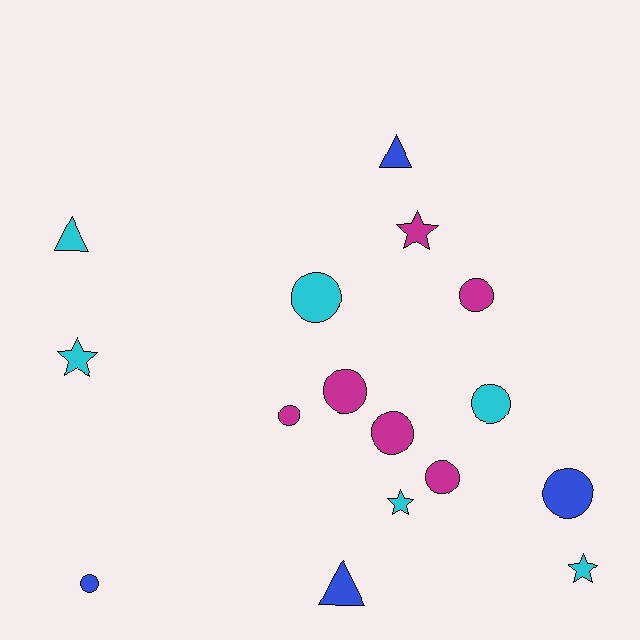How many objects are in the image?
There are 16 objects.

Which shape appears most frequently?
Circle, with 9 objects.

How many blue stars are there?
There are no blue stars.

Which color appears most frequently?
Cyan, with 6 objects.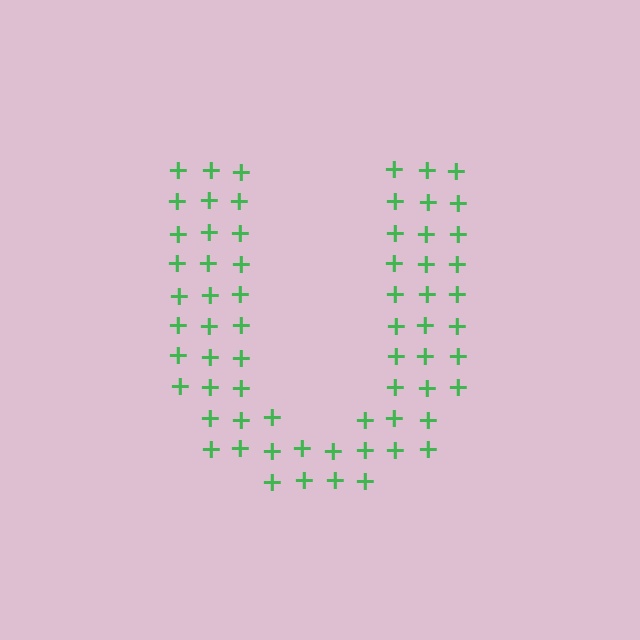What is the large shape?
The large shape is the letter U.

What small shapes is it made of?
It is made of small plus signs.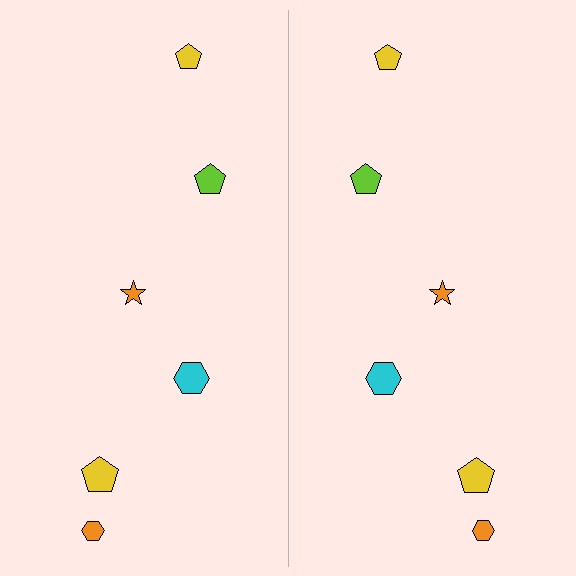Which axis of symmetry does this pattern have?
The pattern has a vertical axis of symmetry running through the center of the image.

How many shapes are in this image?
There are 12 shapes in this image.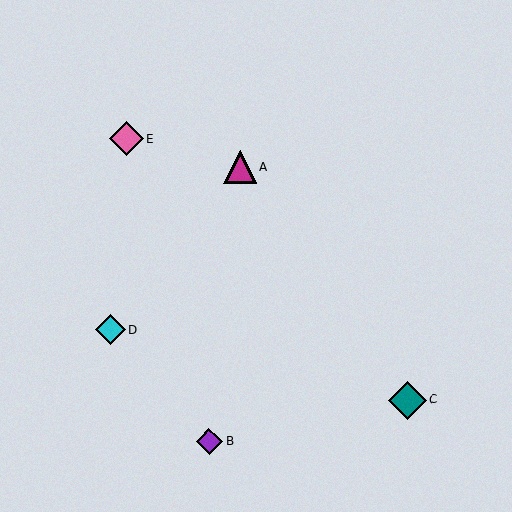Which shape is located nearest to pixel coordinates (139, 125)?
The pink diamond (labeled E) at (126, 139) is nearest to that location.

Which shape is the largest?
The teal diamond (labeled C) is the largest.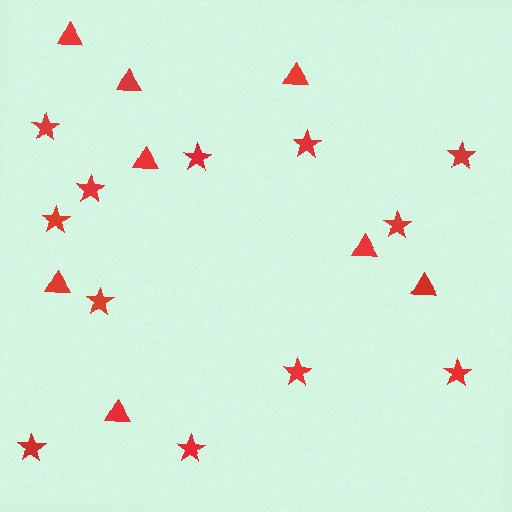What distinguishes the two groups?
There are 2 groups: one group of triangles (8) and one group of stars (12).